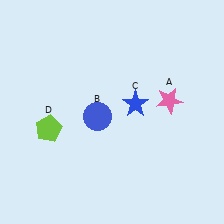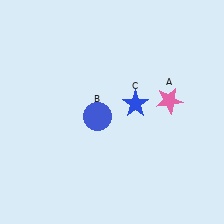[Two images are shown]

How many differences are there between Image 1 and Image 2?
There is 1 difference between the two images.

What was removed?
The lime pentagon (D) was removed in Image 2.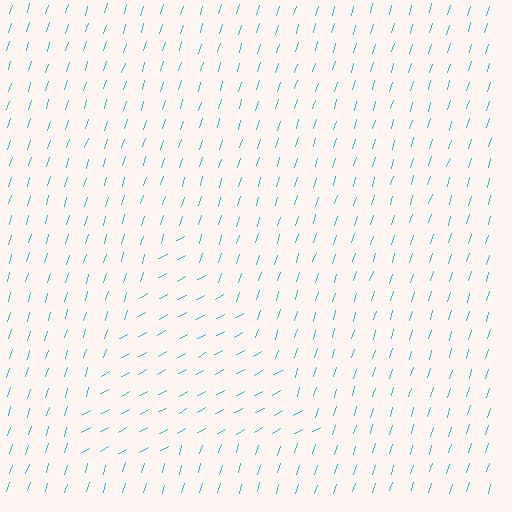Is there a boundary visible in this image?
Yes, there is a texture boundary formed by a change in line orientation.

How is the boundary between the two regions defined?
The boundary is defined purely by a change in line orientation (approximately 45 degrees difference). All lines are the same color and thickness.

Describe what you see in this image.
The image is filled with small cyan line segments. A triangle region in the image has lines oriented differently from the surrounding lines, creating a visible texture boundary.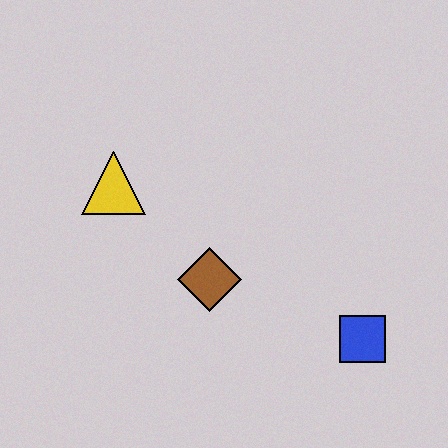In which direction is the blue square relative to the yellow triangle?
The blue square is to the right of the yellow triangle.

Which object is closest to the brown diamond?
The yellow triangle is closest to the brown diamond.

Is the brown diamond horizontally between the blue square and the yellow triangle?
Yes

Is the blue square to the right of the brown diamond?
Yes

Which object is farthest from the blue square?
The yellow triangle is farthest from the blue square.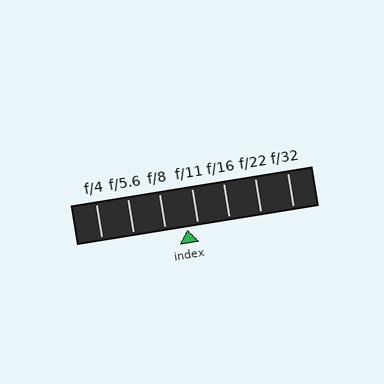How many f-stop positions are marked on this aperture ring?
There are 7 f-stop positions marked.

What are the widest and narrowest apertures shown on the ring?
The widest aperture shown is f/4 and the narrowest is f/32.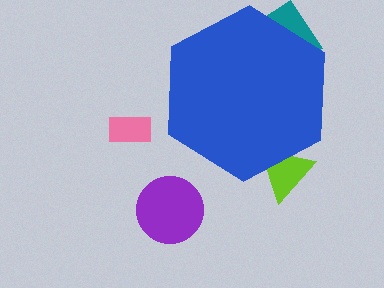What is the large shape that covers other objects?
A blue hexagon.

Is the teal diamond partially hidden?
Yes, the teal diamond is partially hidden behind the blue hexagon.